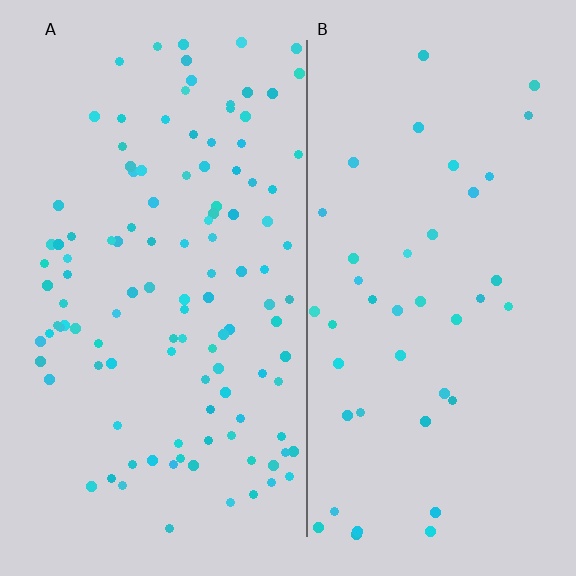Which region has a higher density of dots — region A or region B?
A (the left).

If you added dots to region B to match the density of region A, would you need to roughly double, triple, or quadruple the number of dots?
Approximately triple.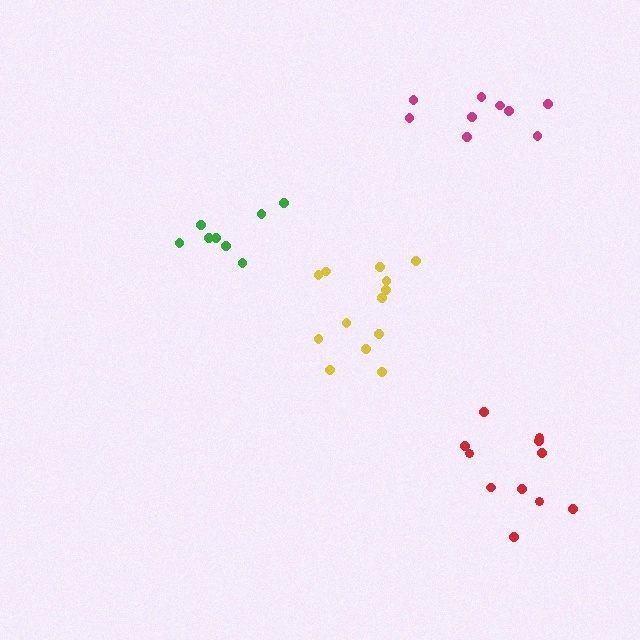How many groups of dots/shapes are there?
There are 4 groups.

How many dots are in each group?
Group 1: 8 dots, Group 2: 9 dots, Group 3: 11 dots, Group 4: 13 dots (41 total).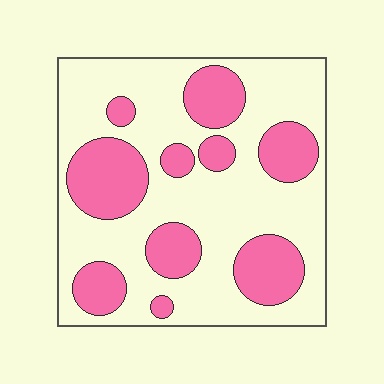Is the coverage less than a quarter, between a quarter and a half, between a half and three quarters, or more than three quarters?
Between a quarter and a half.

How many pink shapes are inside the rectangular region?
10.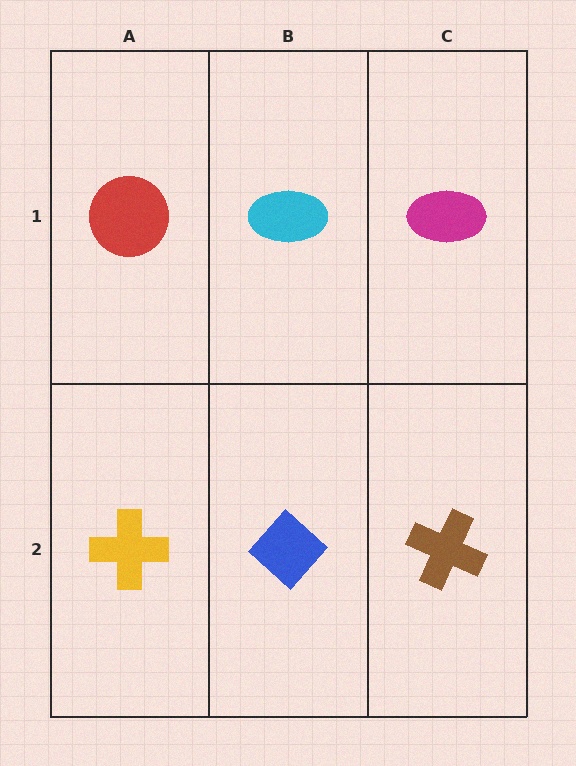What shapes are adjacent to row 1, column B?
A blue diamond (row 2, column B), a red circle (row 1, column A), a magenta ellipse (row 1, column C).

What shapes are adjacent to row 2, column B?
A cyan ellipse (row 1, column B), a yellow cross (row 2, column A), a brown cross (row 2, column C).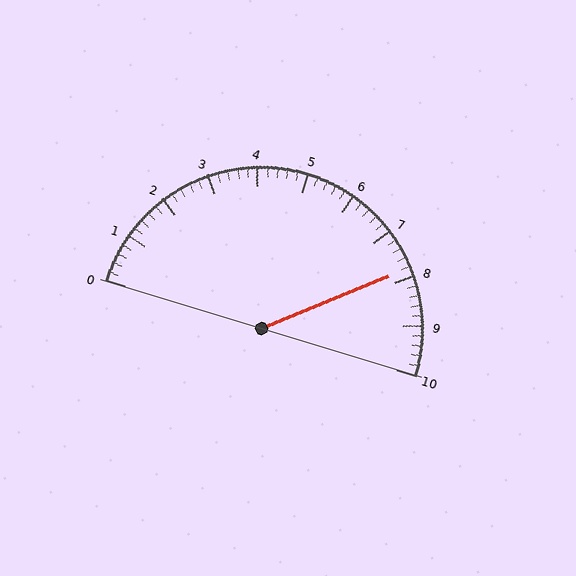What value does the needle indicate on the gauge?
The needle indicates approximately 7.8.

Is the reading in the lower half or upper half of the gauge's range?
The reading is in the upper half of the range (0 to 10).